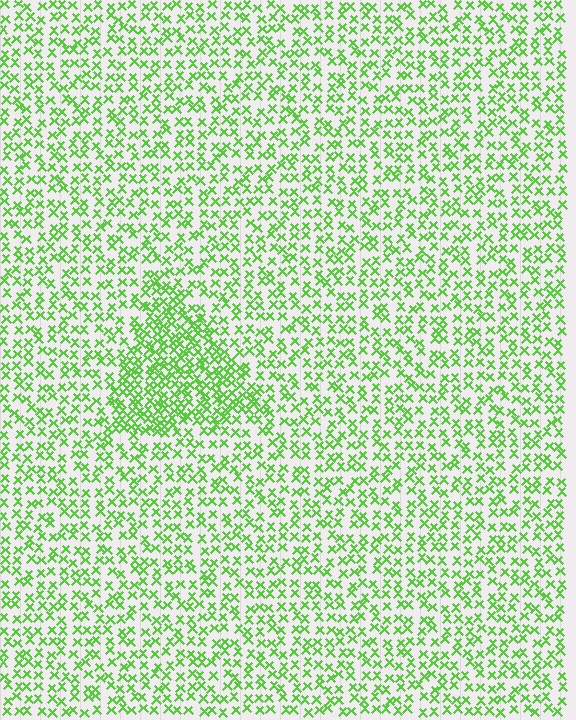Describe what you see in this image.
The image contains small lime elements arranged at two different densities. A triangle-shaped region is visible where the elements are more densely packed than the surrounding area.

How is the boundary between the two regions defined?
The boundary is defined by a change in element density (approximately 1.9x ratio). All elements are the same color, size, and shape.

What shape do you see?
I see a triangle.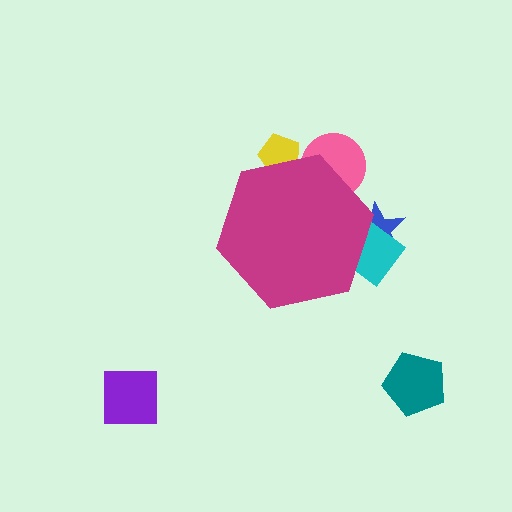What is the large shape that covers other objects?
A magenta hexagon.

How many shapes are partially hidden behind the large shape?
4 shapes are partially hidden.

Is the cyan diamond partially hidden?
Yes, the cyan diamond is partially hidden behind the magenta hexagon.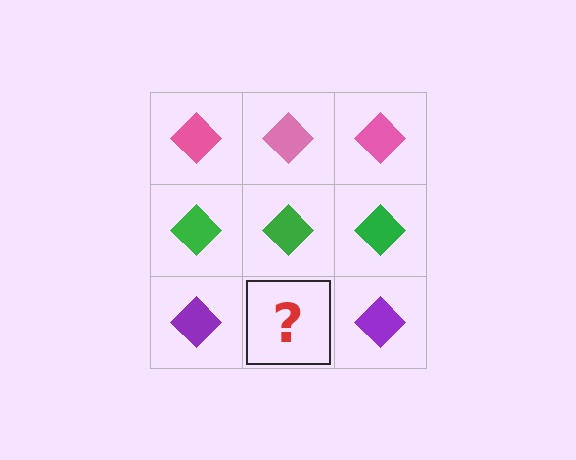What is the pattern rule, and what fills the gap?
The rule is that each row has a consistent color. The gap should be filled with a purple diamond.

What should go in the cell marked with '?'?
The missing cell should contain a purple diamond.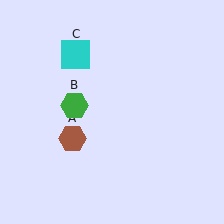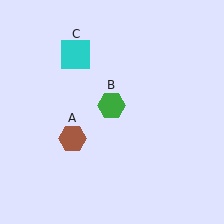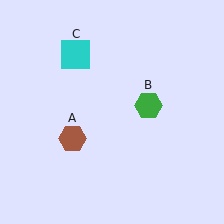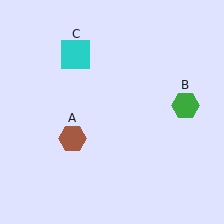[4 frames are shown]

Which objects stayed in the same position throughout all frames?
Brown hexagon (object A) and cyan square (object C) remained stationary.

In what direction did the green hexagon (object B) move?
The green hexagon (object B) moved right.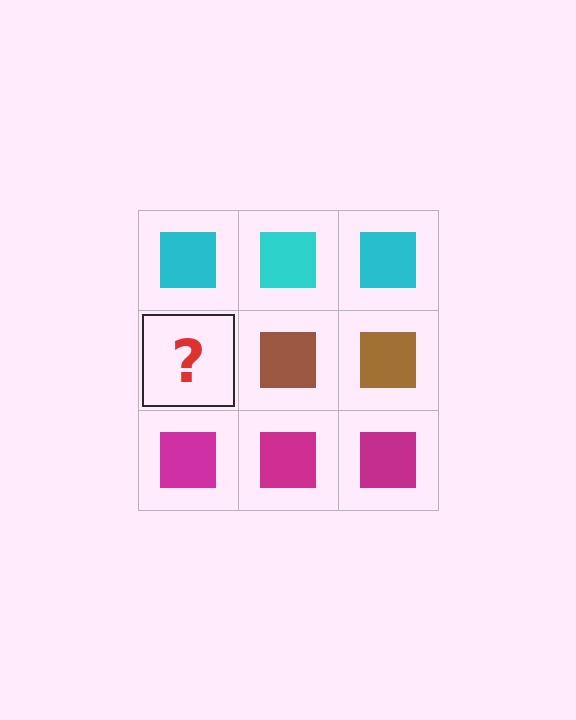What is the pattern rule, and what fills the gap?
The rule is that each row has a consistent color. The gap should be filled with a brown square.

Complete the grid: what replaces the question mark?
The question mark should be replaced with a brown square.